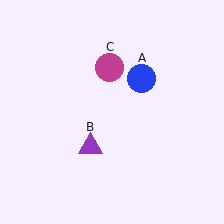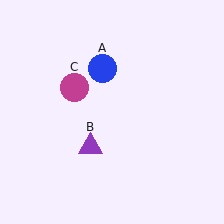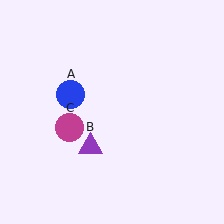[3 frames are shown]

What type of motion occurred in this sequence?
The blue circle (object A), magenta circle (object C) rotated counterclockwise around the center of the scene.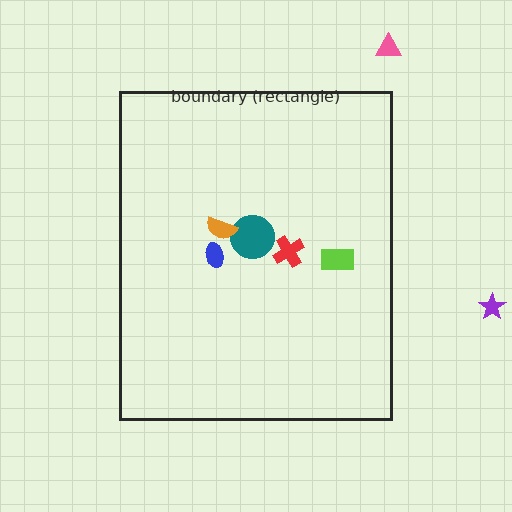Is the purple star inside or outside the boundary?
Outside.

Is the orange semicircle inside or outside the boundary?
Inside.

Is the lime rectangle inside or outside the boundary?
Inside.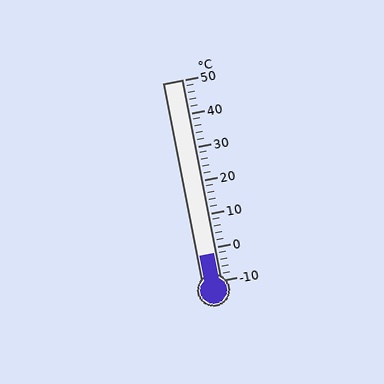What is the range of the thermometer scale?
The thermometer scale ranges from -10°C to 50°C.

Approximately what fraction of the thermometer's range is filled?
The thermometer is filled to approximately 15% of its range.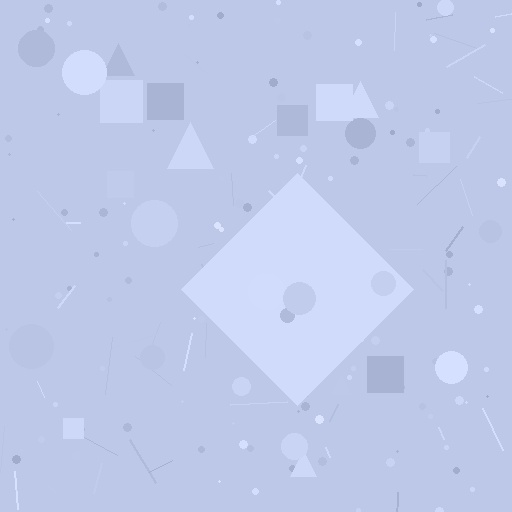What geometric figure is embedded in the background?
A diamond is embedded in the background.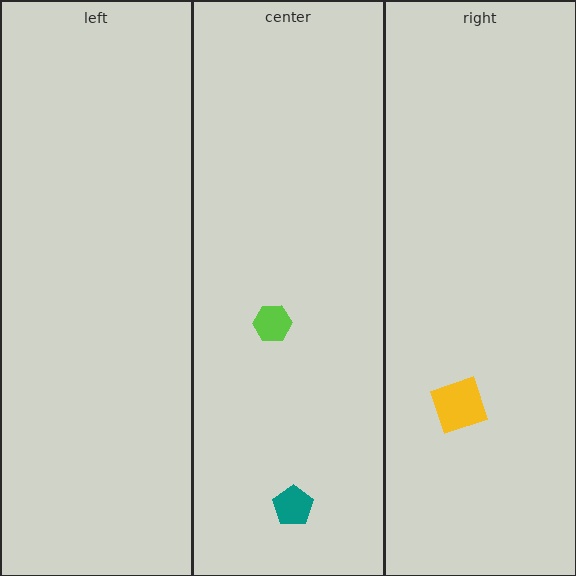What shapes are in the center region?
The lime hexagon, the teal pentagon.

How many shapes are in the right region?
1.